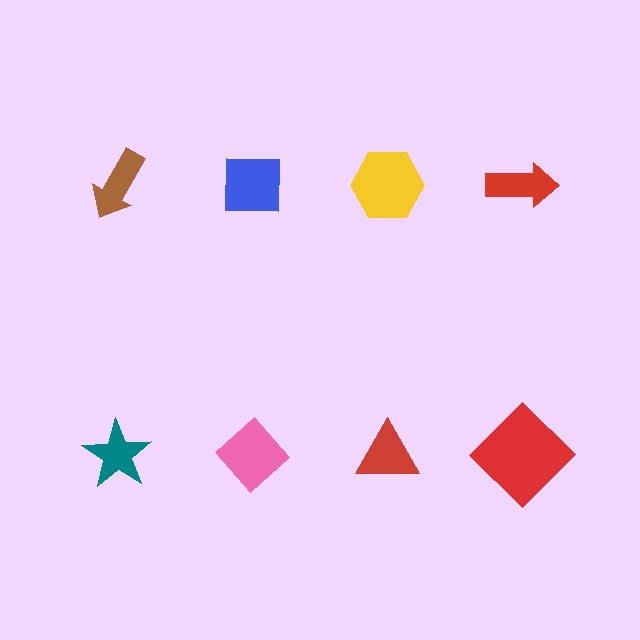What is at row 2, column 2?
A pink diamond.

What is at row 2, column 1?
A teal star.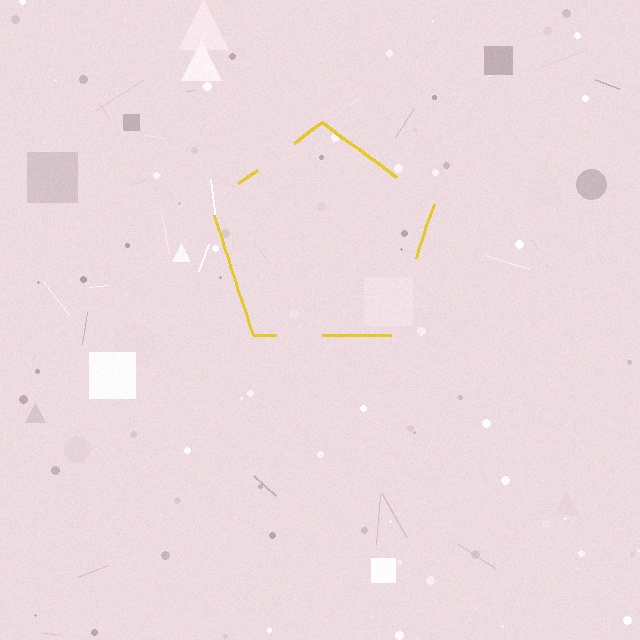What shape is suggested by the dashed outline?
The dashed outline suggests a pentagon.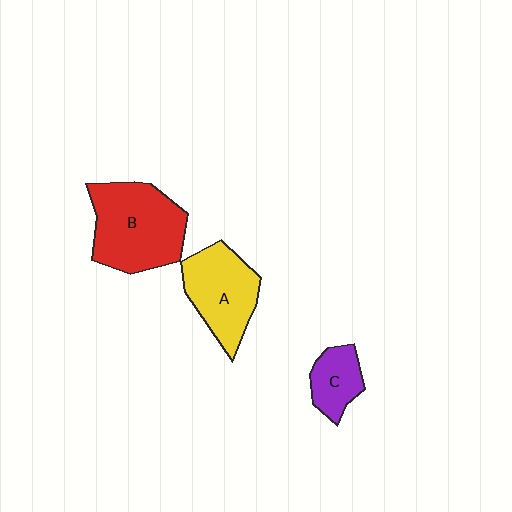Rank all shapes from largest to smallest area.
From largest to smallest: B (red), A (yellow), C (purple).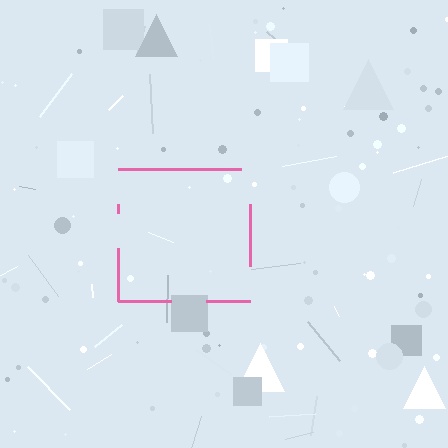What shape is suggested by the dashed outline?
The dashed outline suggests a square.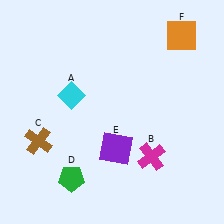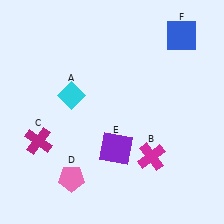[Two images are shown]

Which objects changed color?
C changed from brown to magenta. D changed from green to pink. F changed from orange to blue.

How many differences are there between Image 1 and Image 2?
There are 3 differences between the two images.